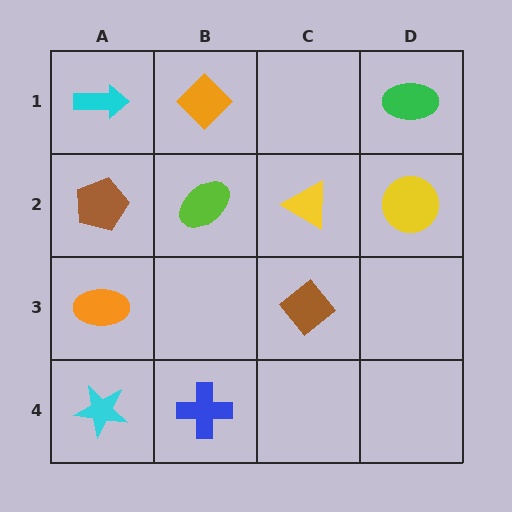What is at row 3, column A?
An orange ellipse.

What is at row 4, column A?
A cyan star.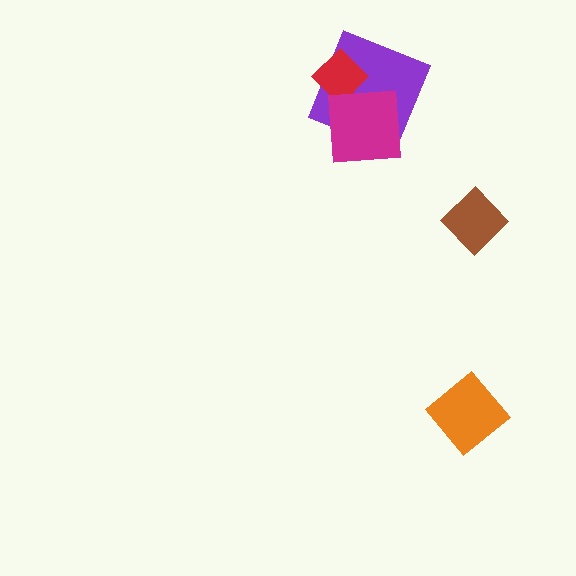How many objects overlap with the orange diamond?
0 objects overlap with the orange diamond.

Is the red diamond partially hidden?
Yes, it is partially covered by another shape.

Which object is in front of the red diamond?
The magenta square is in front of the red diamond.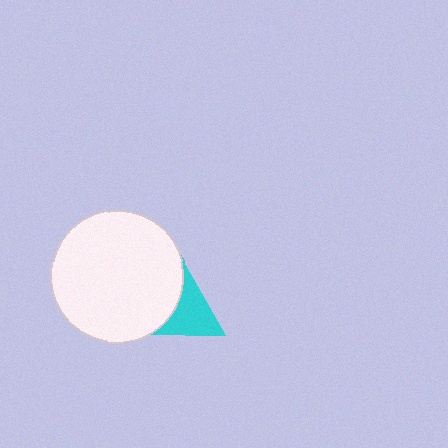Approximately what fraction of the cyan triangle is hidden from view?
Roughly 49% of the cyan triangle is hidden behind the white circle.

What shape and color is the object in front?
The object in front is a white circle.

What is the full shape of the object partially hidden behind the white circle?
The partially hidden object is a cyan triangle.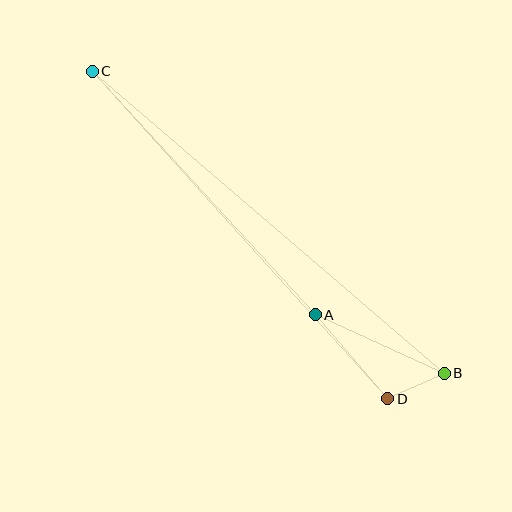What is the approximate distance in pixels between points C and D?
The distance between C and D is approximately 441 pixels.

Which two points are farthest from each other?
Points B and C are farthest from each other.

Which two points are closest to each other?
Points B and D are closest to each other.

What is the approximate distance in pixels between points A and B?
The distance between A and B is approximately 142 pixels.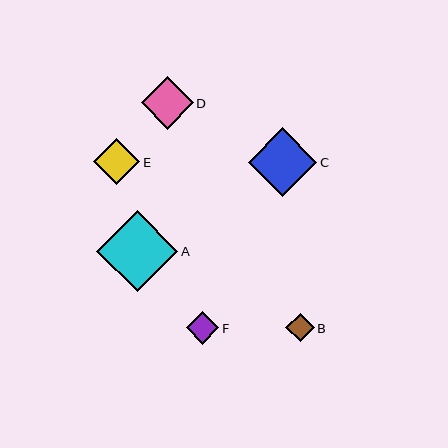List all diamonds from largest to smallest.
From largest to smallest: A, C, D, E, F, B.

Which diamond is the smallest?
Diamond B is the smallest with a size of approximately 28 pixels.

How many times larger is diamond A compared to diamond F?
Diamond A is approximately 2.5 times the size of diamond F.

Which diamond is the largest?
Diamond A is the largest with a size of approximately 81 pixels.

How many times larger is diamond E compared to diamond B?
Diamond E is approximately 1.6 times the size of diamond B.